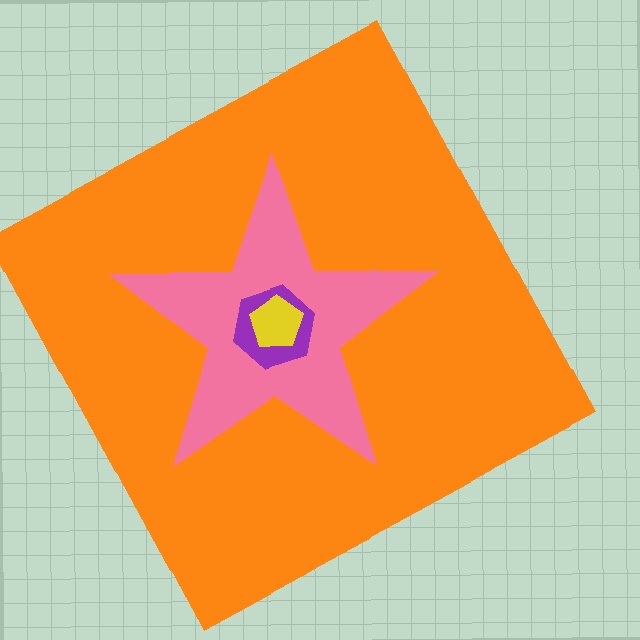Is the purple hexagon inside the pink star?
Yes.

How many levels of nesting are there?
4.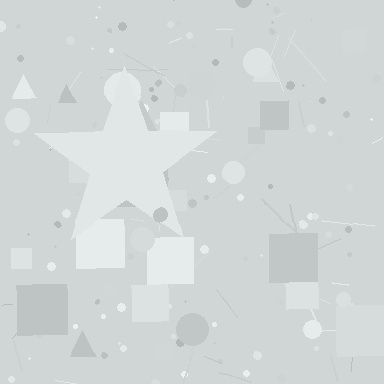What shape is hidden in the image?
A star is hidden in the image.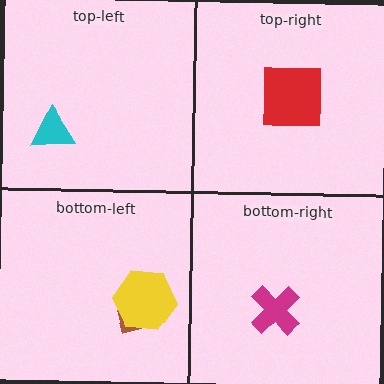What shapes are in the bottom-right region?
The magenta cross.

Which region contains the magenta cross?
The bottom-right region.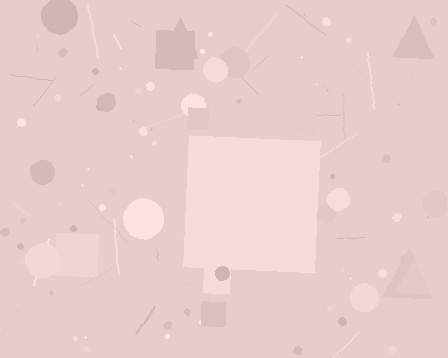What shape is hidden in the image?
A square is hidden in the image.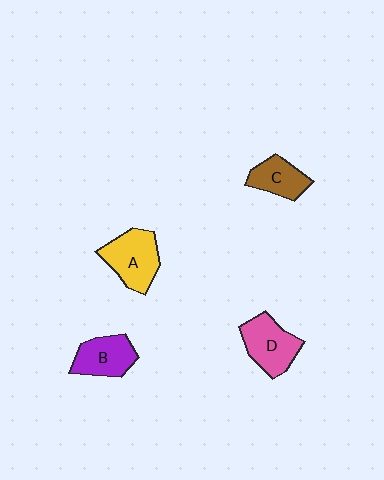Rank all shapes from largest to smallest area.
From largest to smallest: A (yellow), D (pink), B (purple), C (brown).